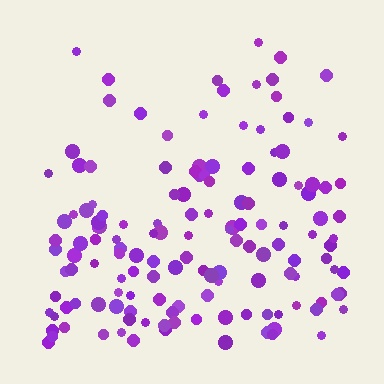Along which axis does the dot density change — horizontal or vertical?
Vertical.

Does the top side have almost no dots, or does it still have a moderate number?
Still a moderate number, just noticeably fewer than the bottom.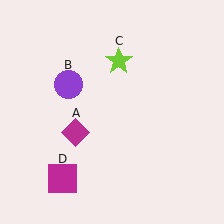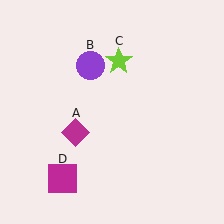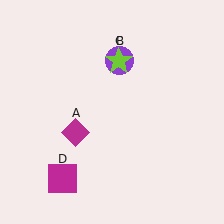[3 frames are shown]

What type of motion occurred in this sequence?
The purple circle (object B) rotated clockwise around the center of the scene.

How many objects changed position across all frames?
1 object changed position: purple circle (object B).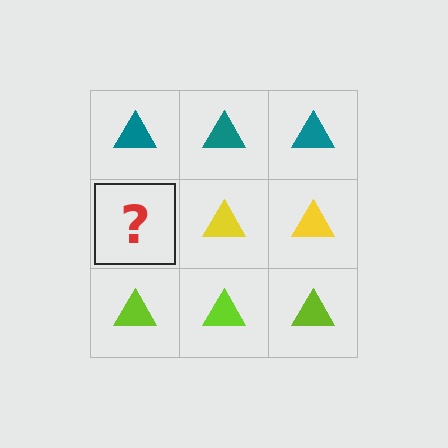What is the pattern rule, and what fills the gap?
The rule is that each row has a consistent color. The gap should be filled with a yellow triangle.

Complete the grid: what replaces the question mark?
The question mark should be replaced with a yellow triangle.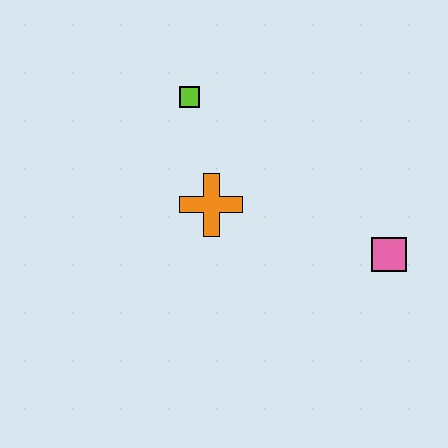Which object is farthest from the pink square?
The lime square is farthest from the pink square.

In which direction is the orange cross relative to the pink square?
The orange cross is to the left of the pink square.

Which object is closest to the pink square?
The orange cross is closest to the pink square.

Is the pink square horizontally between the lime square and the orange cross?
No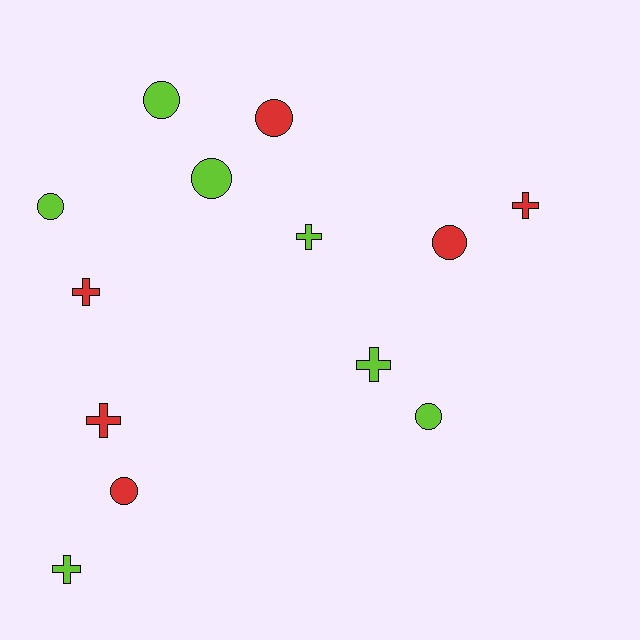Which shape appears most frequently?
Circle, with 7 objects.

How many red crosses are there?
There are 3 red crosses.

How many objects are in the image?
There are 13 objects.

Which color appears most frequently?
Lime, with 7 objects.